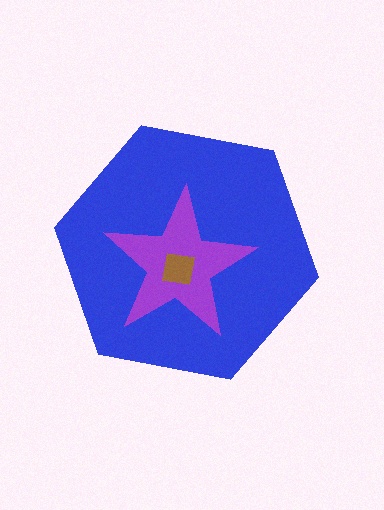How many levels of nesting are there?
3.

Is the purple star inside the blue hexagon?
Yes.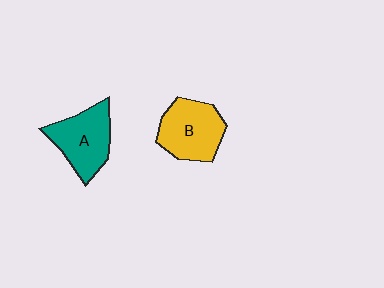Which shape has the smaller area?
Shape A (teal).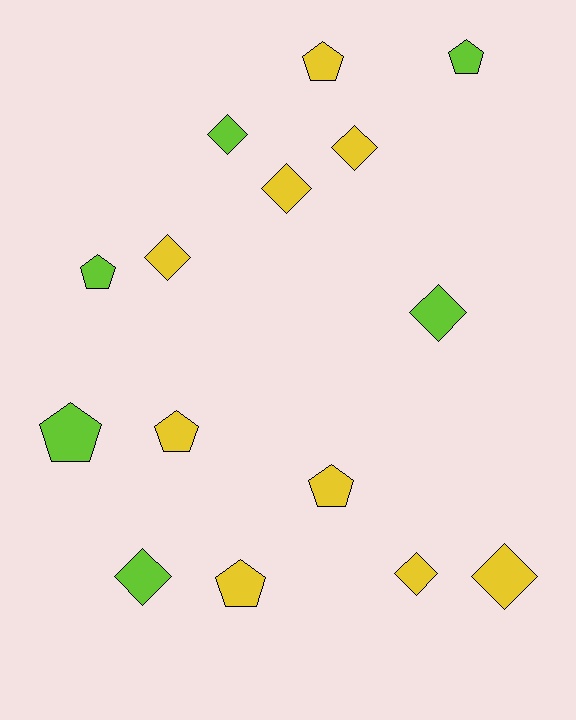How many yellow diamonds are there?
There are 5 yellow diamonds.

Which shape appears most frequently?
Diamond, with 8 objects.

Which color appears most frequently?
Yellow, with 9 objects.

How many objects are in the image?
There are 15 objects.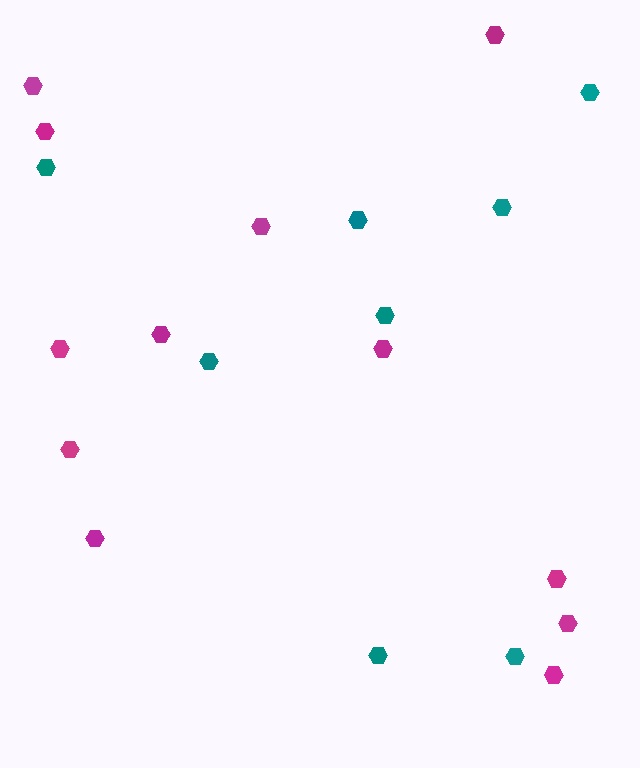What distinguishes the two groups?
There are 2 groups: one group of teal hexagons (8) and one group of magenta hexagons (12).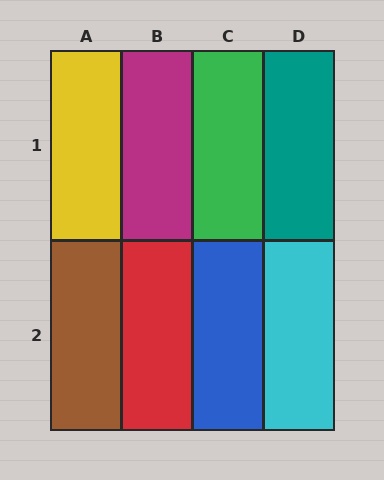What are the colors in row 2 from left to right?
Brown, red, blue, cyan.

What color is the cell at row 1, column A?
Yellow.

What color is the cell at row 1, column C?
Green.